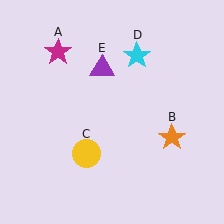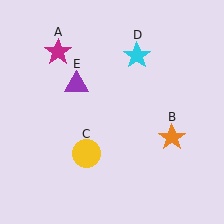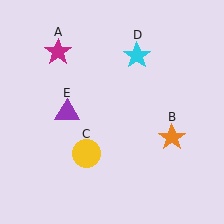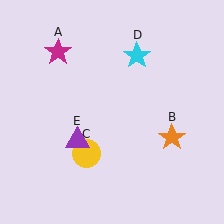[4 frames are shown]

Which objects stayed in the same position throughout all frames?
Magenta star (object A) and orange star (object B) and yellow circle (object C) and cyan star (object D) remained stationary.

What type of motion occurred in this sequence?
The purple triangle (object E) rotated counterclockwise around the center of the scene.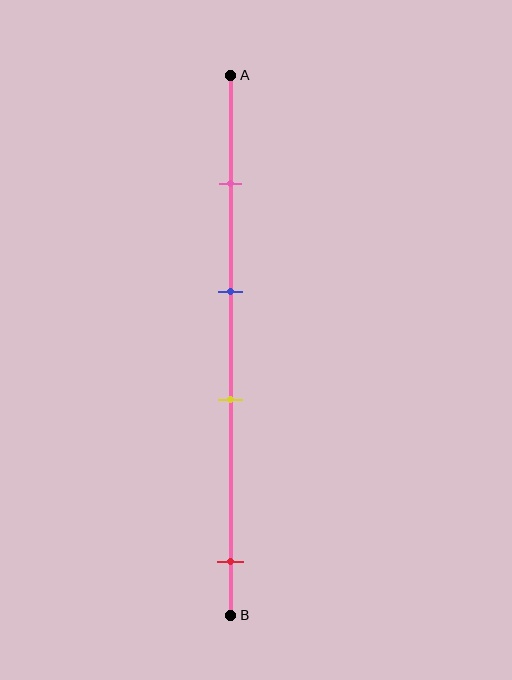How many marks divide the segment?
There are 4 marks dividing the segment.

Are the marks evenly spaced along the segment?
No, the marks are not evenly spaced.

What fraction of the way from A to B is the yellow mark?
The yellow mark is approximately 60% (0.6) of the way from A to B.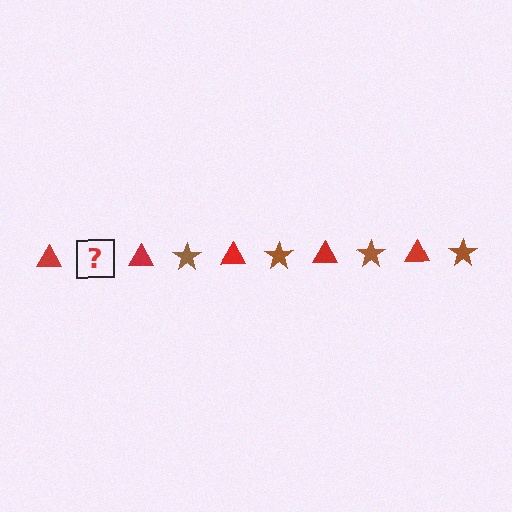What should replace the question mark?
The question mark should be replaced with a brown star.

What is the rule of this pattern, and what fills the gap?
The rule is that the pattern alternates between red triangle and brown star. The gap should be filled with a brown star.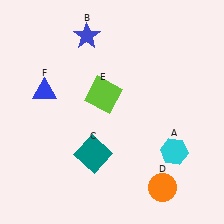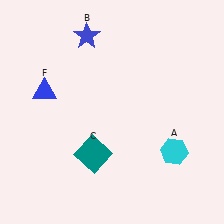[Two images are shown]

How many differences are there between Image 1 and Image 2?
There are 2 differences between the two images.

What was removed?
The orange circle (D), the lime square (E) were removed in Image 2.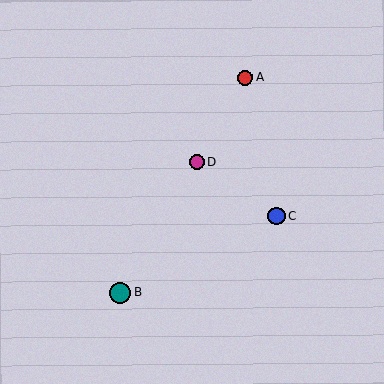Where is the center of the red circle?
The center of the red circle is at (245, 77).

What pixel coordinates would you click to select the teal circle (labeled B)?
Click at (120, 293) to select the teal circle B.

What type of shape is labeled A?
Shape A is a red circle.